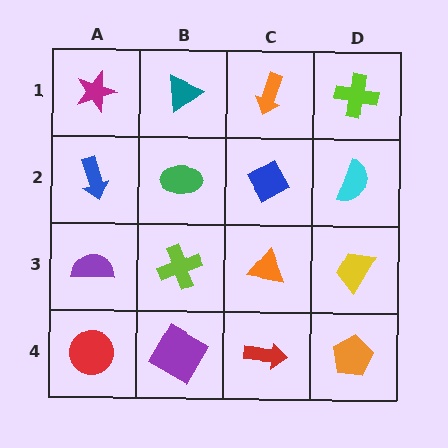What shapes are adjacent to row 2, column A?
A magenta star (row 1, column A), a purple semicircle (row 3, column A), a green ellipse (row 2, column B).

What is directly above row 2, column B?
A teal triangle.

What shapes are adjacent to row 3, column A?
A blue arrow (row 2, column A), a red circle (row 4, column A), a lime cross (row 3, column B).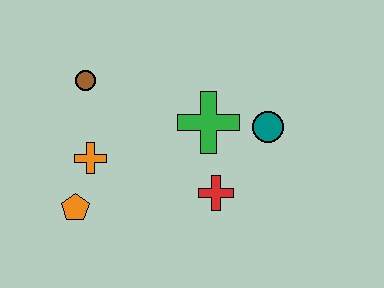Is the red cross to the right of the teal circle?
No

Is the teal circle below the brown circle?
Yes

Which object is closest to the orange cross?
The orange pentagon is closest to the orange cross.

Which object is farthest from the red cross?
The brown circle is farthest from the red cross.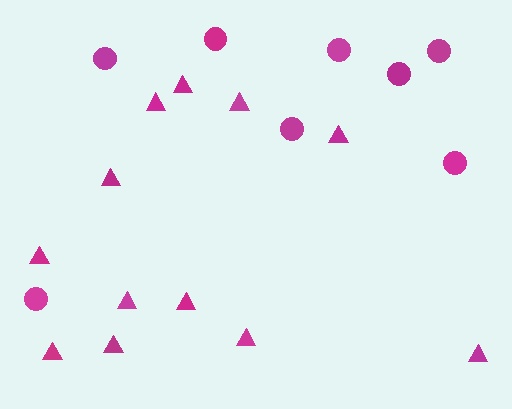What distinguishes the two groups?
There are 2 groups: one group of circles (8) and one group of triangles (12).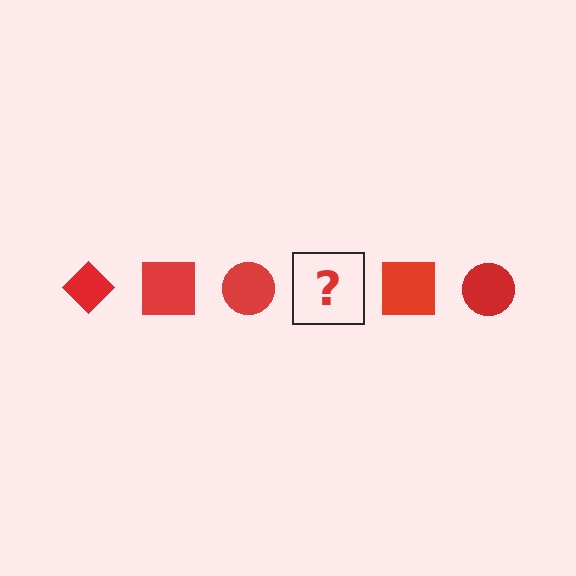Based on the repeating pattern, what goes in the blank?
The blank should be a red diamond.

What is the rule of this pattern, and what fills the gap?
The rule is that the pattern cycles through diamond, square, circle shapes in red. The gap should be filled with a red diamond.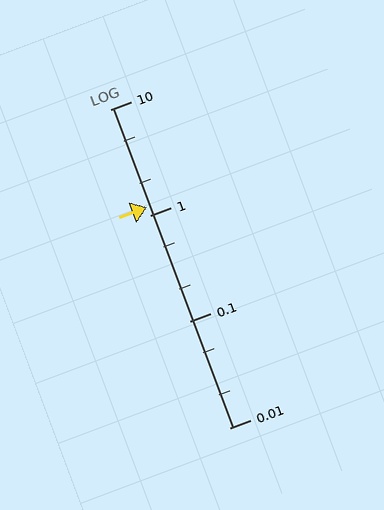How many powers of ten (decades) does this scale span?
The scale spans 3 decades, from 0.01 to 10.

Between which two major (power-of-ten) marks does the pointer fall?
The pointer is between 1 and 10.